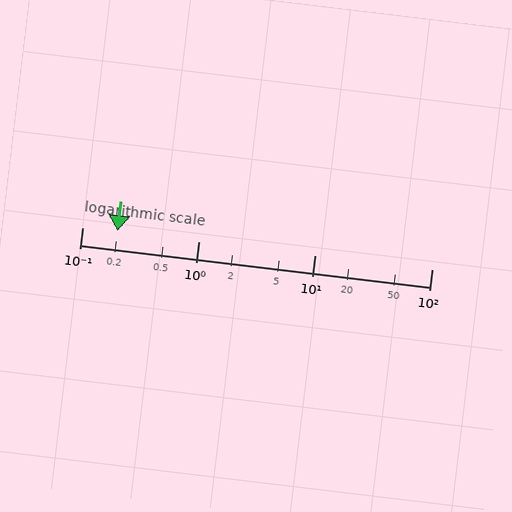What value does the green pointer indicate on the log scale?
The pointer indicates approximately 0.2.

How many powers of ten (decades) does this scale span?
The scale spans 3 decades, from 0.1 to 100.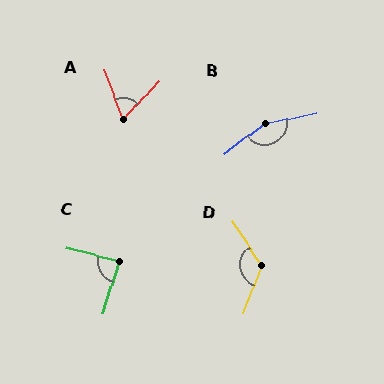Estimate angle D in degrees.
Approximately 126 degrees.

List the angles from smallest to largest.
A (63°), C (86°), D (126°), B (154°).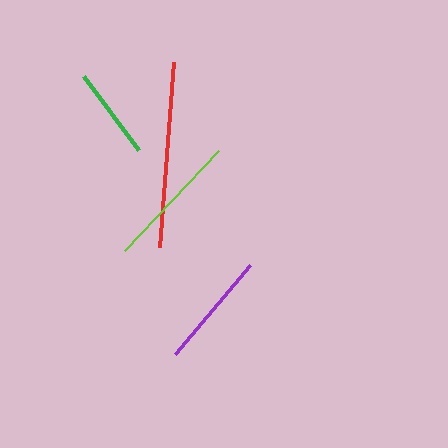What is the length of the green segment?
The green segment is approximately 93 pixels long.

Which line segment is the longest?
The red line is the longest at approximately 185 pixels.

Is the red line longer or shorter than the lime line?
The red line is longer than the lime line.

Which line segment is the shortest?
The green line is the shortest at approximately 93 pixels.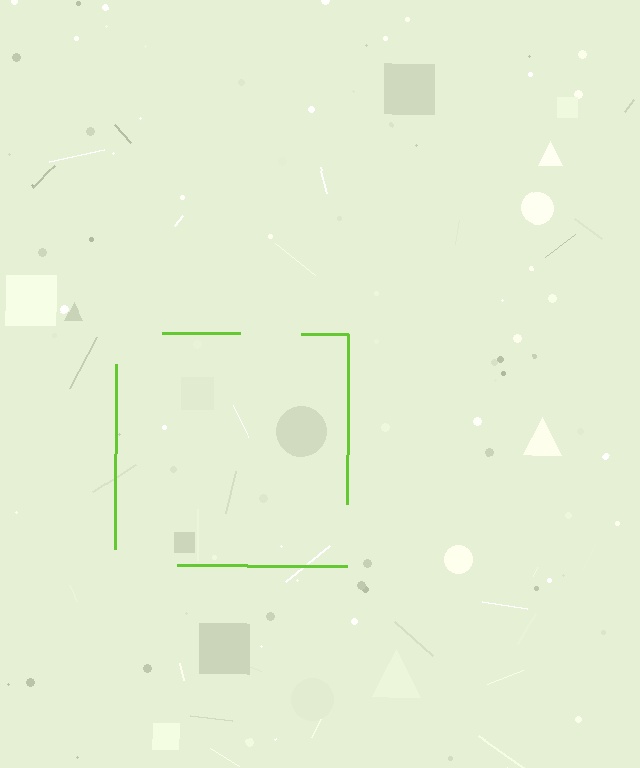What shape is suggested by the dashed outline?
The dashed outline suggests a square.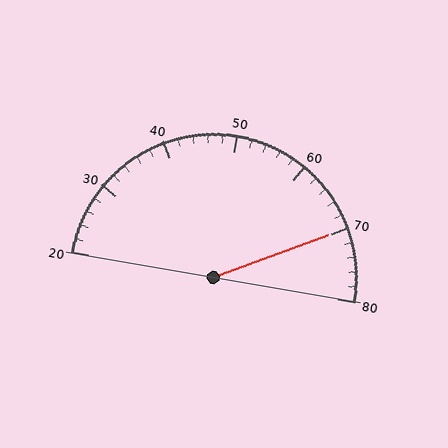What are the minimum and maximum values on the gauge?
The gauge ranges from 20 to 80.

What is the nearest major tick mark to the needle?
The nearest major tick mark is 70.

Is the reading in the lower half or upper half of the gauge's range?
The reading is in the upper half of the range (20 to 80).